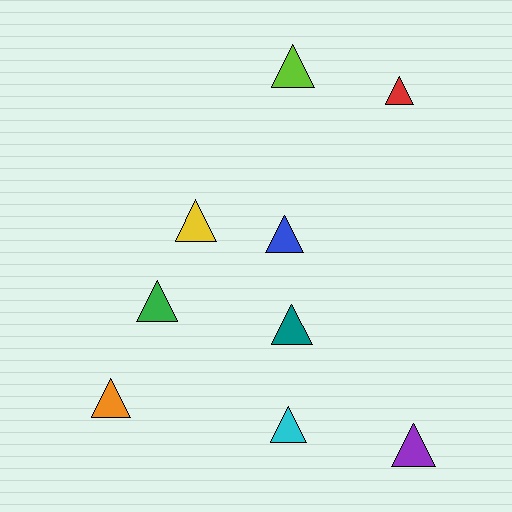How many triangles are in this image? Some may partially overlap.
There are 9 triangles.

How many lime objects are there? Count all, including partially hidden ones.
There is 1 lime object.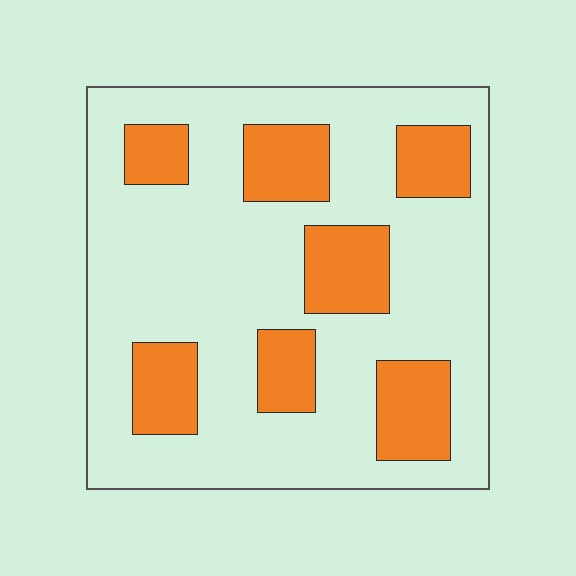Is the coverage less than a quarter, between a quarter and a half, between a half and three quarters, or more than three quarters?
Between a quarter and a half.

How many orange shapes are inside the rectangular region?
7.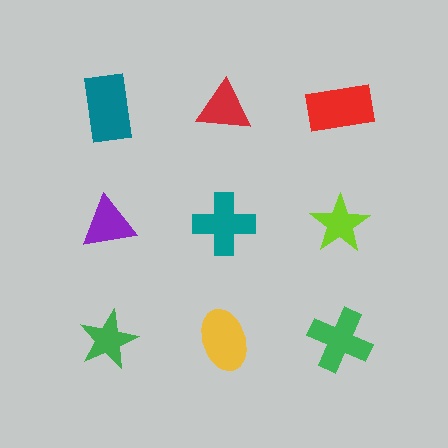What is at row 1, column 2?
A red triangle.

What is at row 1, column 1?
A teal rectangle.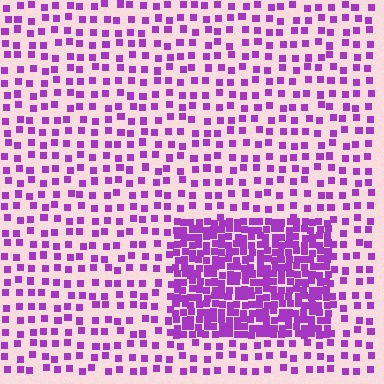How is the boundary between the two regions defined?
The boundary is defined by a change in element density (approximately 2.8x ratio). All elements are the same color, size, and shape.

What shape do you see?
I see a rectangle.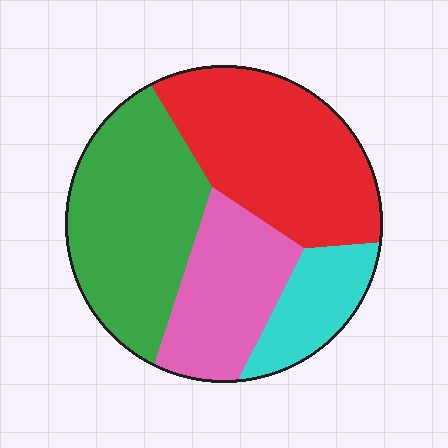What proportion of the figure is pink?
Pink takes up between a sixth and a third of the figure.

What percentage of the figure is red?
Red covers around 35% of the figure.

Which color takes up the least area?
Cyan, at roughly 15%.